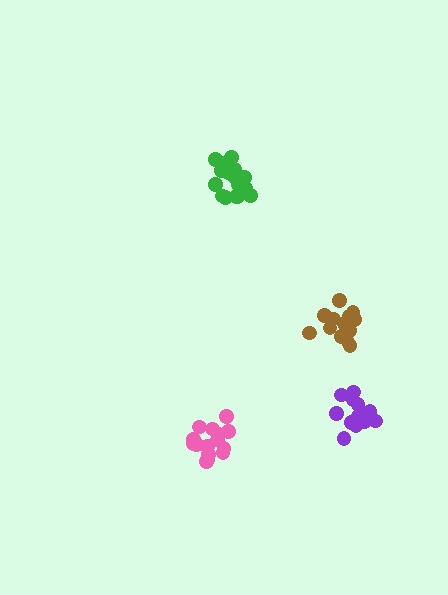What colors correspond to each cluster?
The clusters are colored: pink, purple, green, brown.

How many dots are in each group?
Group 1: 15 dots, Group 2: 13 dots, Group 3: 17 dots, Group 4: 15 dots (60 total).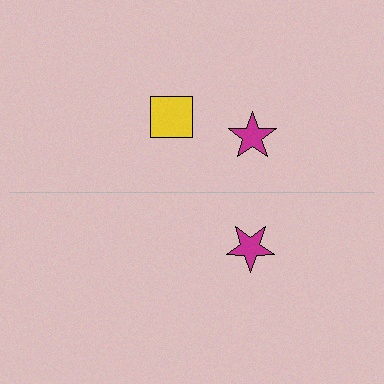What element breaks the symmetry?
A yellow square is missing from the bottom side.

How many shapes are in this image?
There are 3 shapes in this image.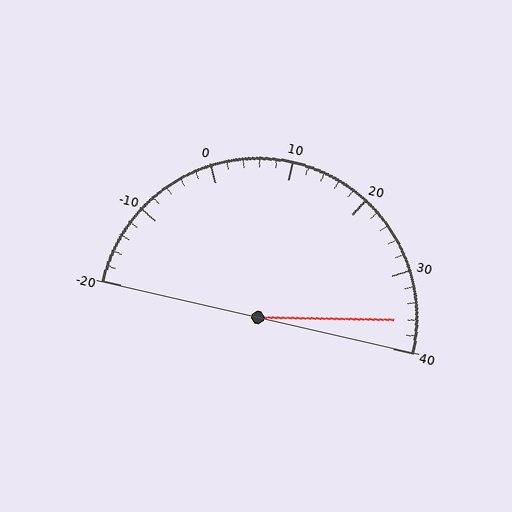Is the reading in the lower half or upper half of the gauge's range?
The reading is in the upper half of the range (-20 to 40).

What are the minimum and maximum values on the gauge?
The gauge ranges from -20 to 40.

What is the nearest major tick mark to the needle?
The nearest major tick mark is 40.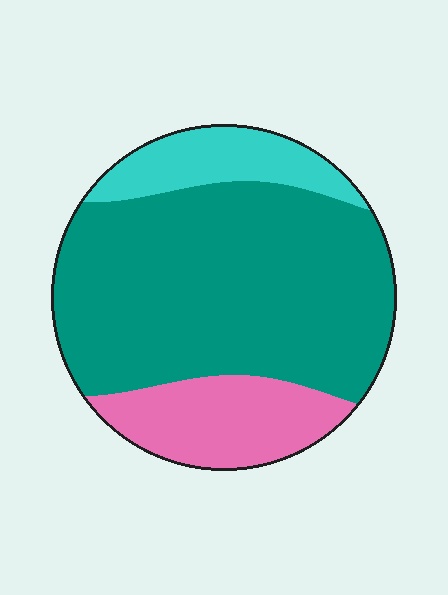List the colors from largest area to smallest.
From largest to smallest: teal, pink, cyan.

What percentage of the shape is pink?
Pink covers around 20% of the shape.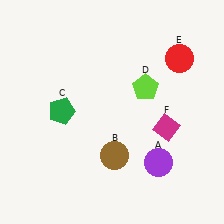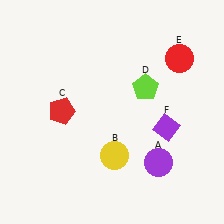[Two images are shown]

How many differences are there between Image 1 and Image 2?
There are 3 differences between the two images.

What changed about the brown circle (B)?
In Image 1, B is brown. In Image 2, it changed to yellow.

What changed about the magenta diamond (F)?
In Image 1, F is magenta. In Image 2, it changed to purple.